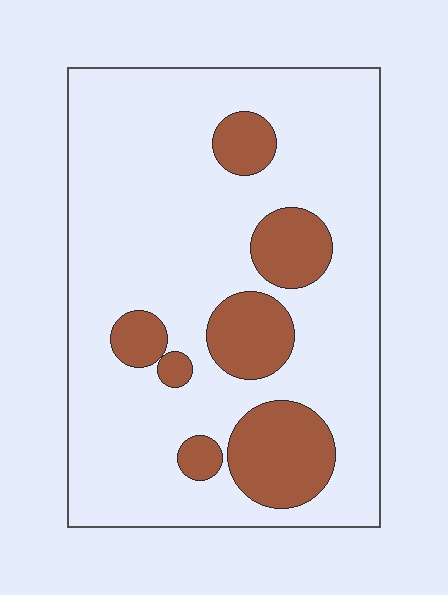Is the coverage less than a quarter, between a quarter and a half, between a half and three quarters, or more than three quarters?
Less than a quarter.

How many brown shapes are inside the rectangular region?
7.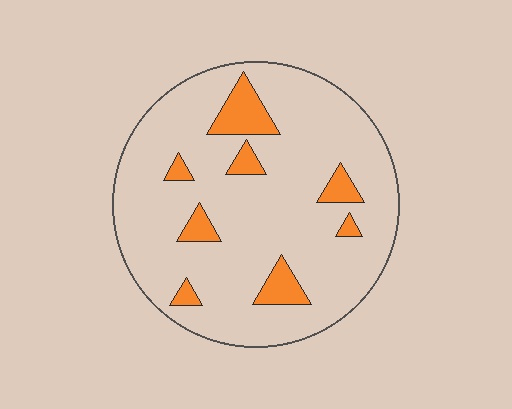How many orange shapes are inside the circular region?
8.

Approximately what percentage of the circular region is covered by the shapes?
Approximately 10%.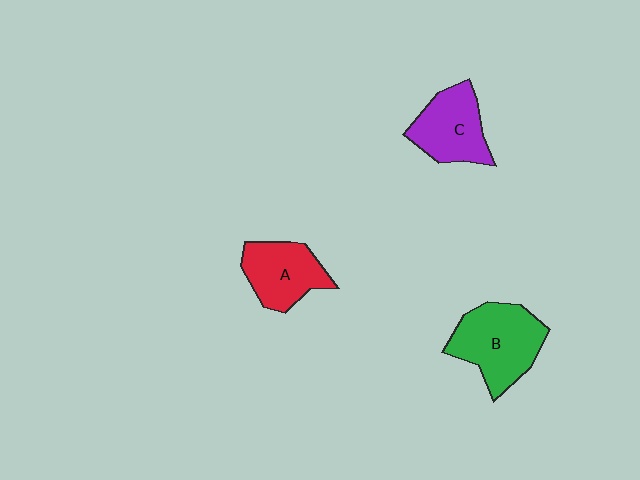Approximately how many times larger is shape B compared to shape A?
Approximately 1.3 times.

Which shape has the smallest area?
Shape A (red).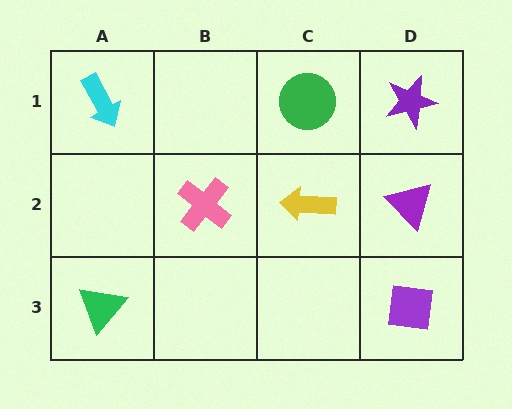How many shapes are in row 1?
3 shapes.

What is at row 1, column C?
A green circle.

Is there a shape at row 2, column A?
No, that cell is empty.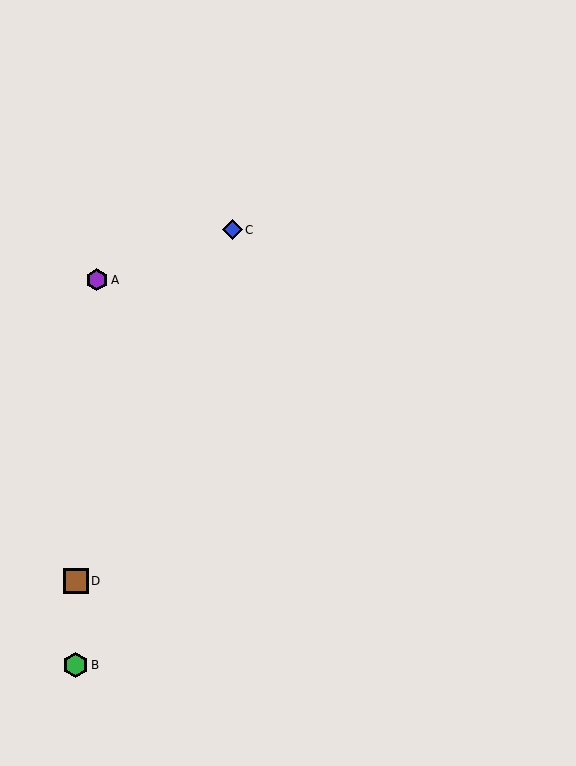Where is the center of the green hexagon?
The center of the green hexagon is at (76, 665).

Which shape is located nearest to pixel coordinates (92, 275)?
The purple hexagon (labeled A) at (97, 280) is nearest to that location.